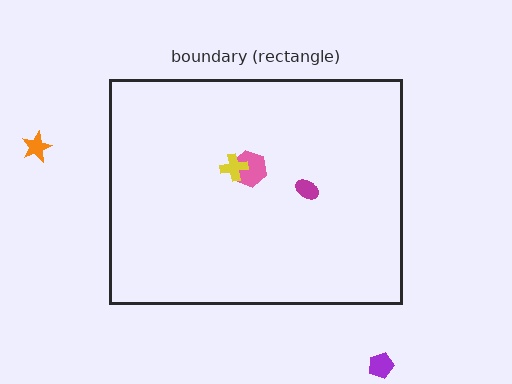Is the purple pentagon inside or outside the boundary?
Outside.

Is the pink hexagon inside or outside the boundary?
Inside.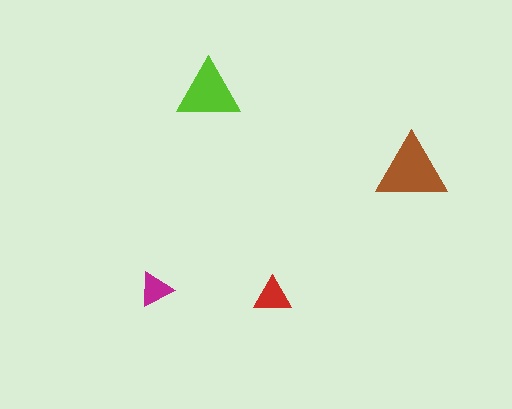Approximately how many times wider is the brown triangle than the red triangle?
About 2 times wider.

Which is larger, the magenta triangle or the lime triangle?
The lime one.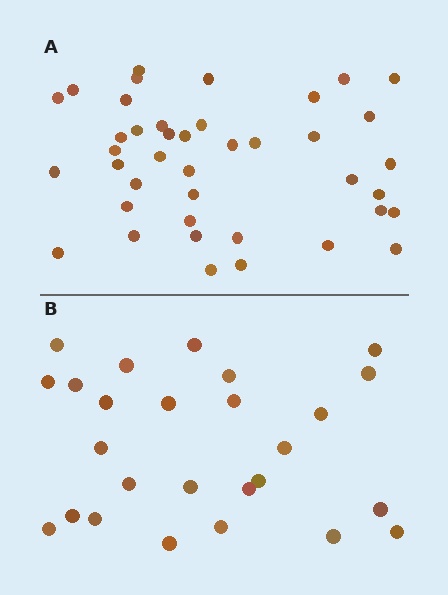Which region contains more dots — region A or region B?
Region A (the top region) has more dots.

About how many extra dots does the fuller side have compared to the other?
Region A has approximately 15 more dots than region B.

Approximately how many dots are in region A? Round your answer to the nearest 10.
About 40 dots. (The exact count is 41, which rounds to 40.)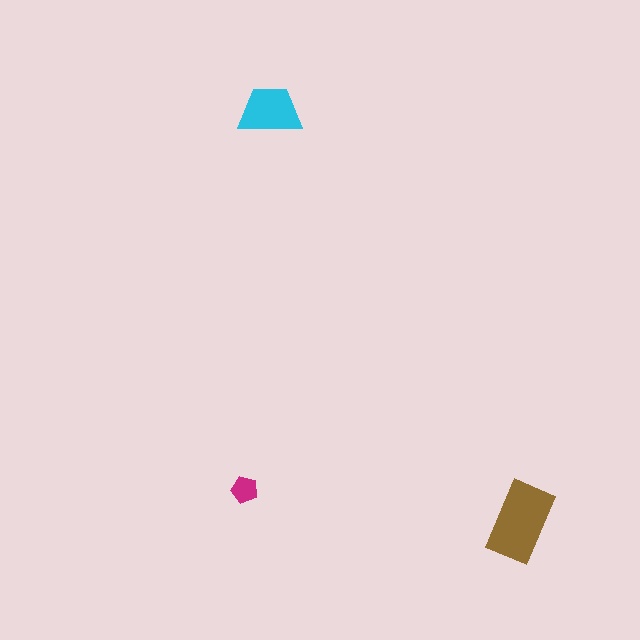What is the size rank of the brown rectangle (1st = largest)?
1st.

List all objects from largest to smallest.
The brown rectangle, the cyan trapezoid, the magenta pentagon.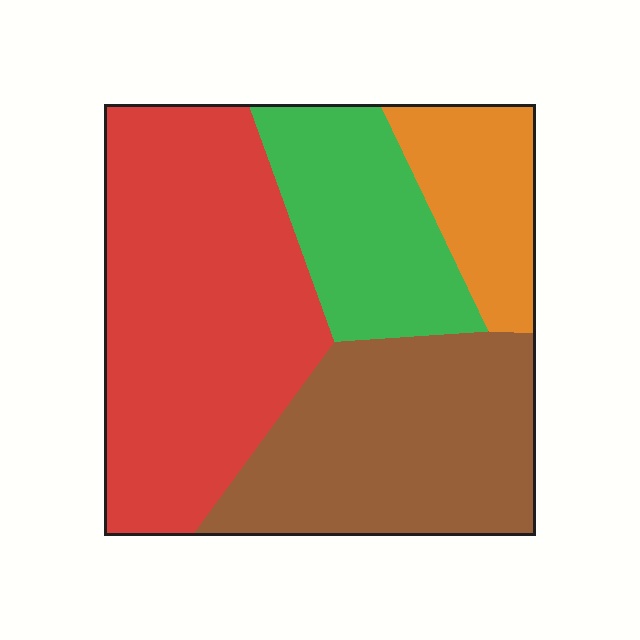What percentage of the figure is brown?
Brown covers 29% of the figure.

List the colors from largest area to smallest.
From largest to smallest: red, brown, green, orange.